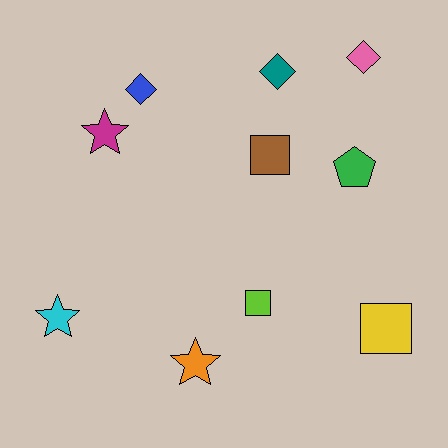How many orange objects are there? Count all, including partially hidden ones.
There is 1 orange object.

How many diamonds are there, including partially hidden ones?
There are 3 diamonds.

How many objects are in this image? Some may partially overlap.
There are 10 objects.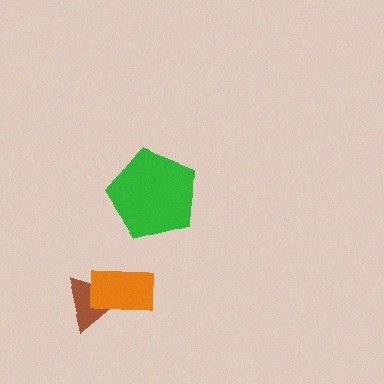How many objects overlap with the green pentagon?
0 objects overlap with the green pentagon.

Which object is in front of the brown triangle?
The orange rectangle is in front of the brown triangle.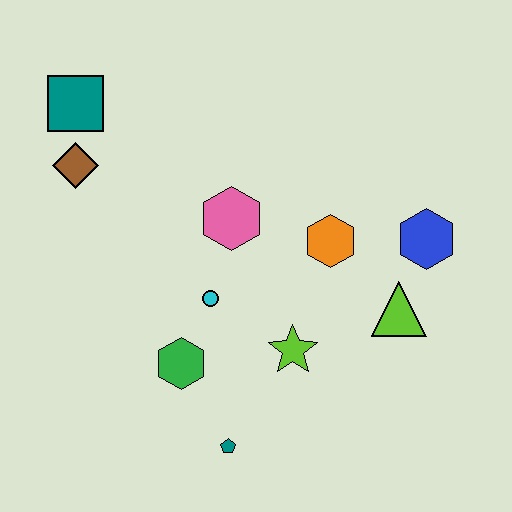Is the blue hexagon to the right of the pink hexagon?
Yes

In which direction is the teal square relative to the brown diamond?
The teal square is above the brown diamond.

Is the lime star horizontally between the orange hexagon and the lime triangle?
No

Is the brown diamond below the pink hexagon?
No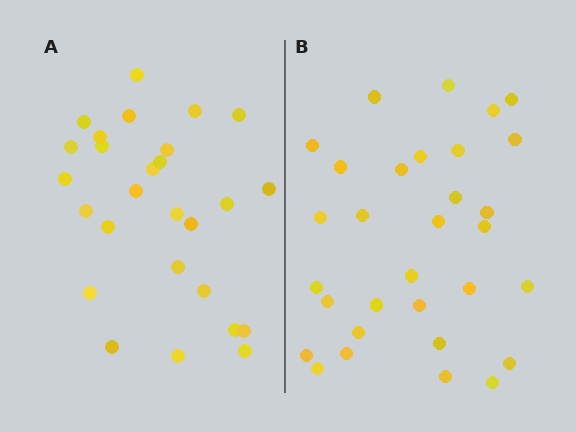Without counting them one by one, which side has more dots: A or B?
Region B (the right region) has more dots.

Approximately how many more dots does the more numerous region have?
Region B has about 4 more dots than region A.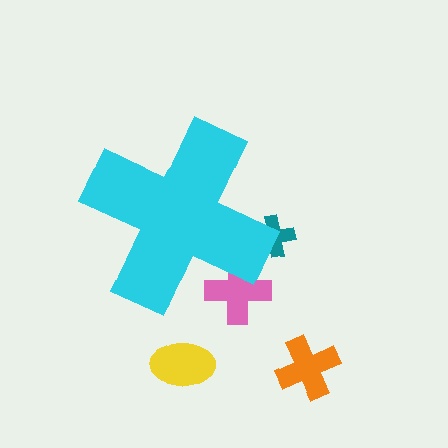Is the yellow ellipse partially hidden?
No, the yellow ellipse is fully visible.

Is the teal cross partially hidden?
Yes, the teal cross is partially hidden behind the cyan cross.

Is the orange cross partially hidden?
No, the orange cross is fully visible.